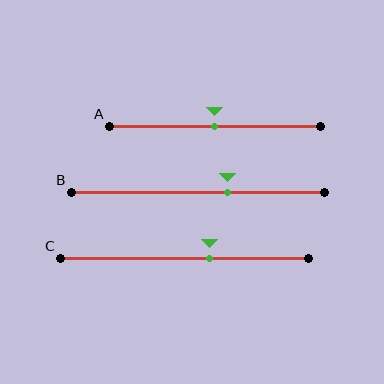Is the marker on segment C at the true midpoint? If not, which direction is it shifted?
No, the marker on segment C is shifted to the right by about 10% of the segment length.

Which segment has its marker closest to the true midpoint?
Segment A has its marker closest to the true midpoint.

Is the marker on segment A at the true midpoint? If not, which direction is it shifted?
Yes, the marker on segment A is at the true midpoint.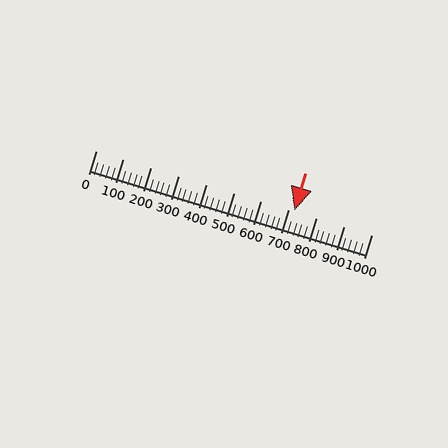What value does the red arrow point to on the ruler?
The red arrow points to approximately 720.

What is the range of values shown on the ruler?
The ruler shows values from 0 to 1000.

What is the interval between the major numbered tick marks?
The major tick marks are spaced 100 units apart.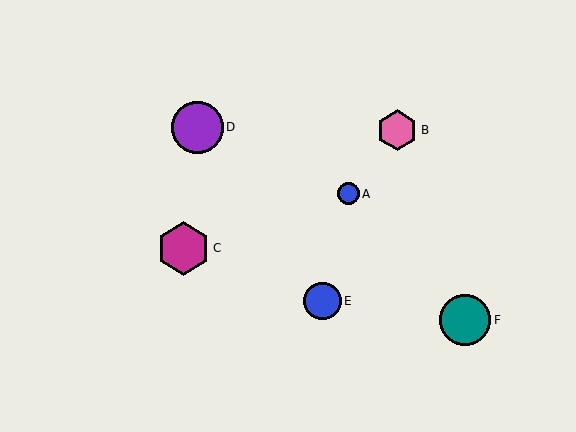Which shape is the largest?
The magenta hexagon (labeled C) is the largest.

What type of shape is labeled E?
Shape E is a blue circle.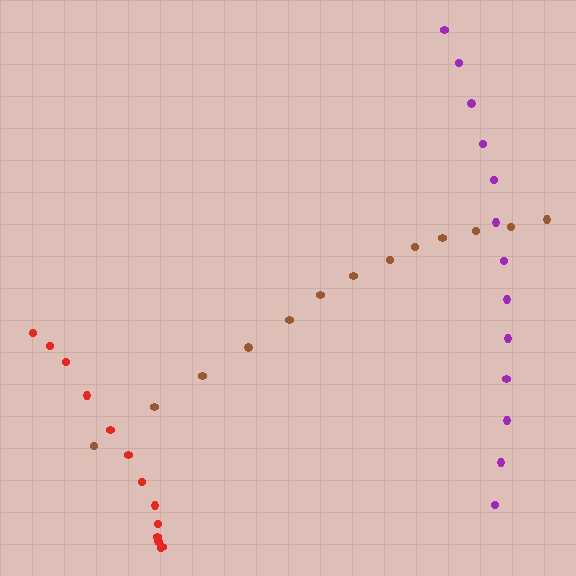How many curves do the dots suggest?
There are 3 distinct paths.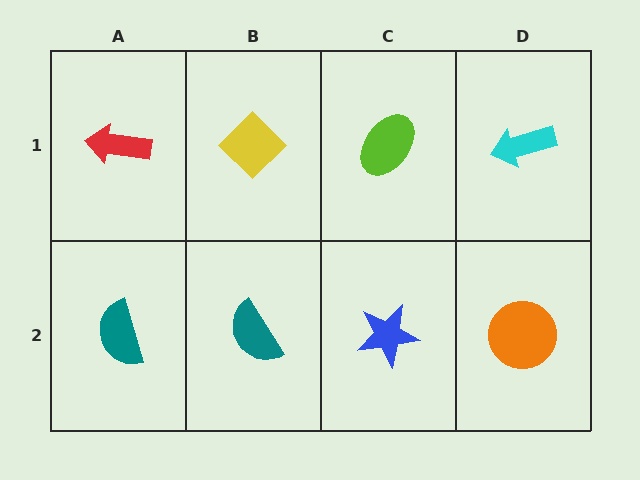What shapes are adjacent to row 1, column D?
An orange circle (row 2, column D), a lime ellipse (row 1, column C).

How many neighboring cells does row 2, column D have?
2.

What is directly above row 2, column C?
A lime ellipse.